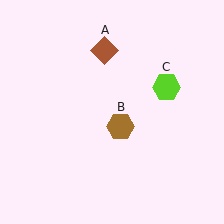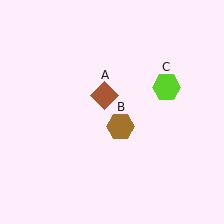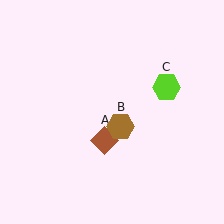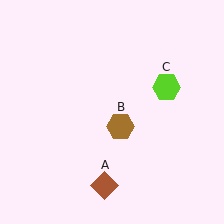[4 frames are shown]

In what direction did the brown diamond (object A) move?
The brown diamond (object A) moved down.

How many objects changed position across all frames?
1 object changed position: brown diamond (object A).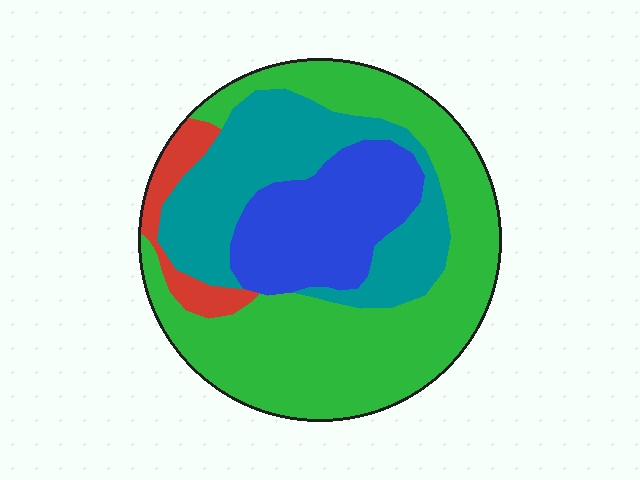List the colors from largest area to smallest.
From largest to smallest: green, teal, blue, red.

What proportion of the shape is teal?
Teal covers about 25% of the shape.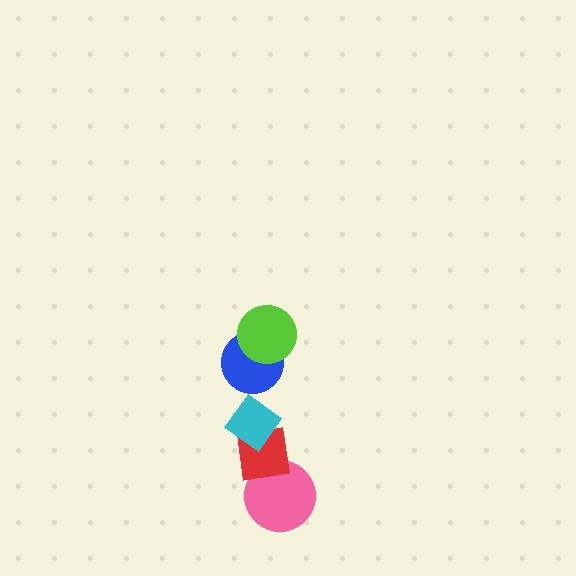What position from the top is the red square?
The red square is 4th from the top.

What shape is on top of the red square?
The cyan diamond is on top of the red square.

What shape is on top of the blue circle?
The lime circle is on top of the blue circle.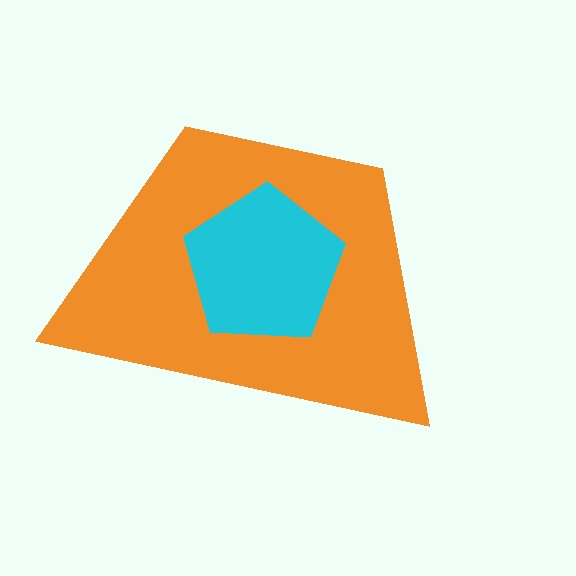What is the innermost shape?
The cyan pentagon.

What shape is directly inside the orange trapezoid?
The cyan pentagon.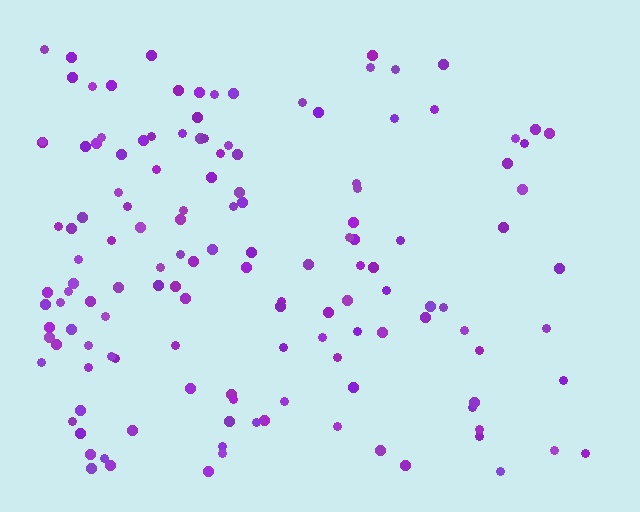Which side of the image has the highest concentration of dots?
The left.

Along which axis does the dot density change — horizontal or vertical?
Horizontal.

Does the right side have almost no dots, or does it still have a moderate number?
Still a moderate number, just noticeably fewer than the left.